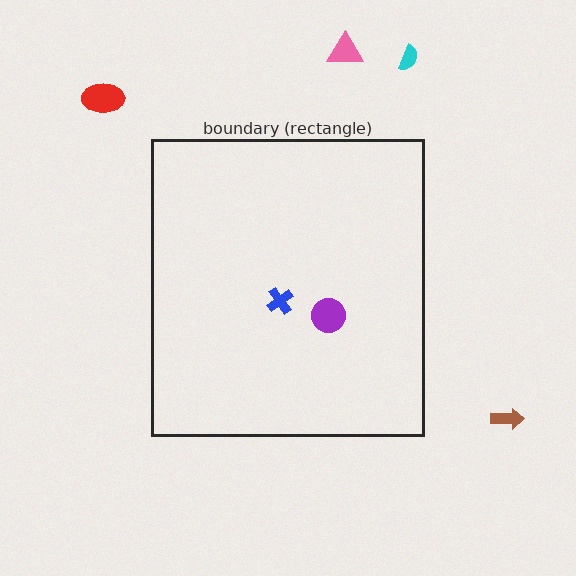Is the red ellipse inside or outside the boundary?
Outside.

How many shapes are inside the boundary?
2 inside, 4 outside.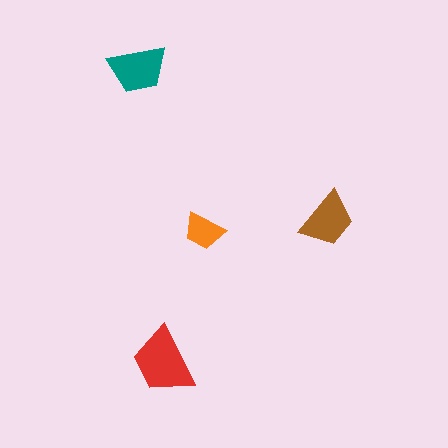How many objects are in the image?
There are 4 objects in the image.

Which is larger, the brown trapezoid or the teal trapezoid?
The teal one.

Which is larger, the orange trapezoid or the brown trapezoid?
The brown one.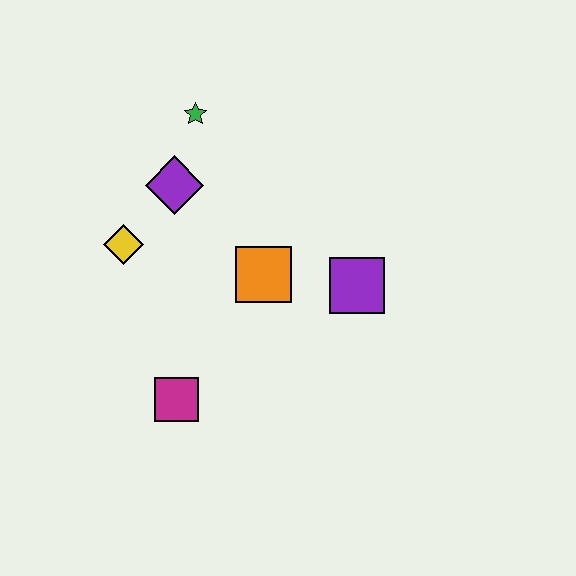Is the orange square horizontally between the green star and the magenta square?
No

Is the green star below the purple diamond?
No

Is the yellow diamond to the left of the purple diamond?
Yes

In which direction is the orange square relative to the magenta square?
The orange square is above the magenta square.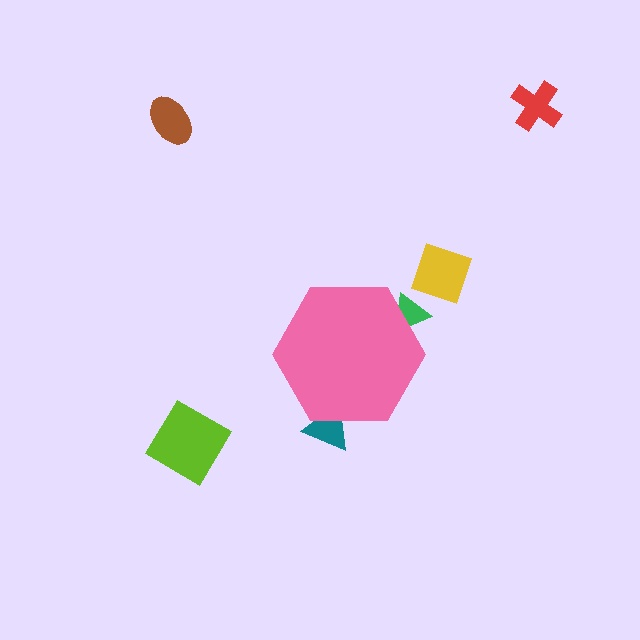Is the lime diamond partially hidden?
No, the lime diamond is fully visible.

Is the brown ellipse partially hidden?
No, the brown ellipse is fully visible.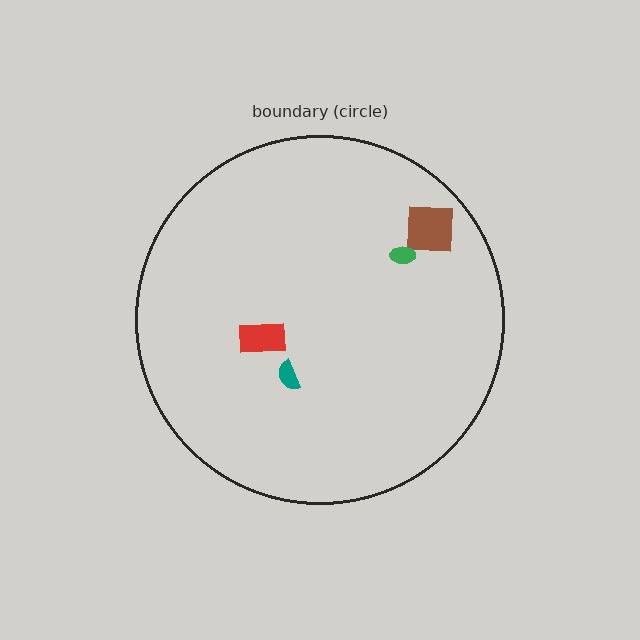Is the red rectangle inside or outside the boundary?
Inside.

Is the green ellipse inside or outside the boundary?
Inside.